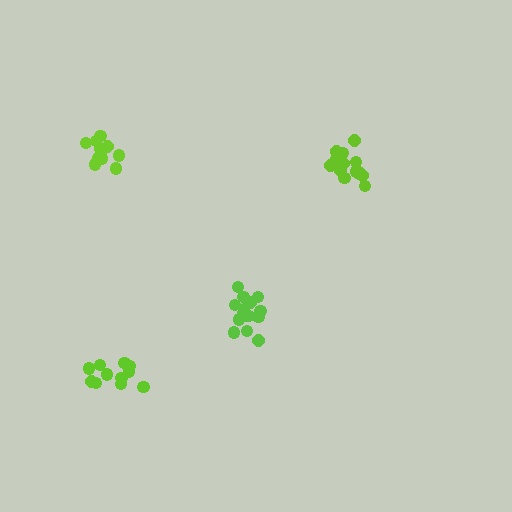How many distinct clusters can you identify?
There are 4 distinct clusters.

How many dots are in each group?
Group 1: 12 dots, Group 2: 11 dots, Group 3: 15 dots, Group 4: 15 dots (53 total).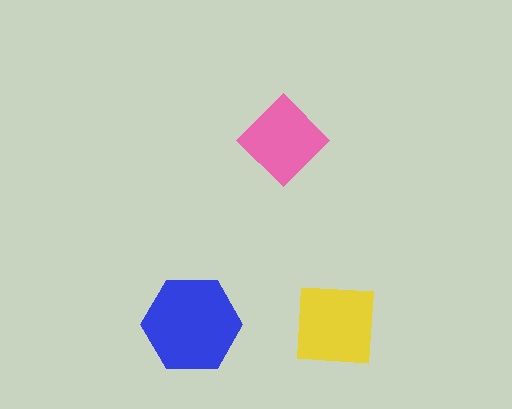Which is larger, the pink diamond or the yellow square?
The yellow square.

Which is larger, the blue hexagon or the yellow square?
The blue hexagon.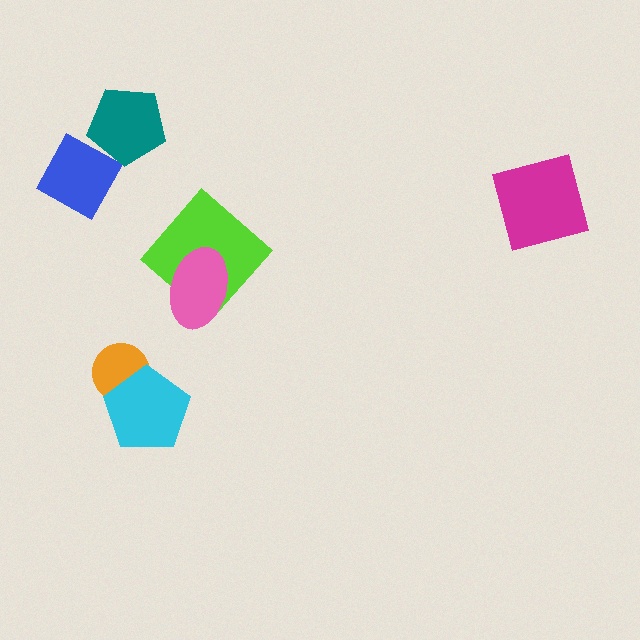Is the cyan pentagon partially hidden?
No, no other shape covers it.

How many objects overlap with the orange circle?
1 object overlaps with the orange circle.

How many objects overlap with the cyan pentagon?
1 object overlaps with the cyan pentagon.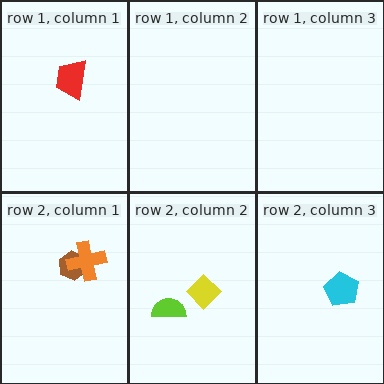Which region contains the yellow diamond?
The row 2, column 2 region.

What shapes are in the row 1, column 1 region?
The red trapezoid.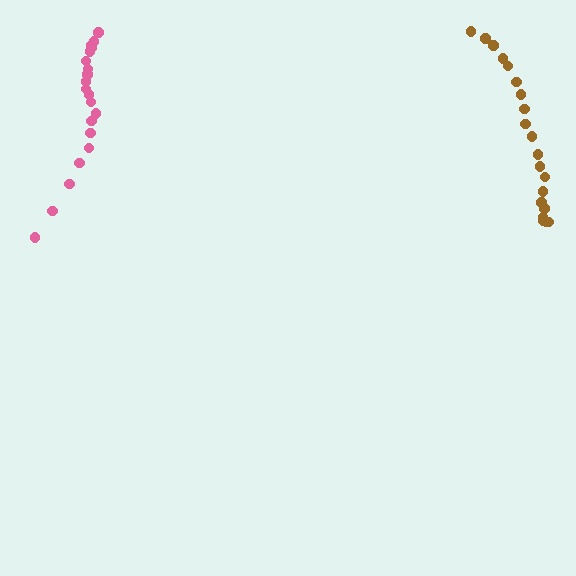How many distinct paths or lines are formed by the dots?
There are 2 distinct paths.